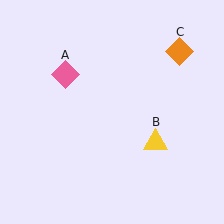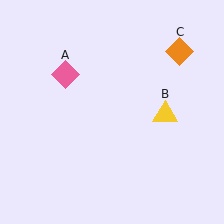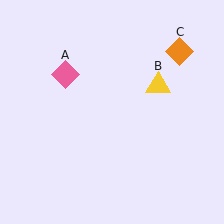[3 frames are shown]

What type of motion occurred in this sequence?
The yellow triangle (object B) rotated counterclockwise around the center of the scene.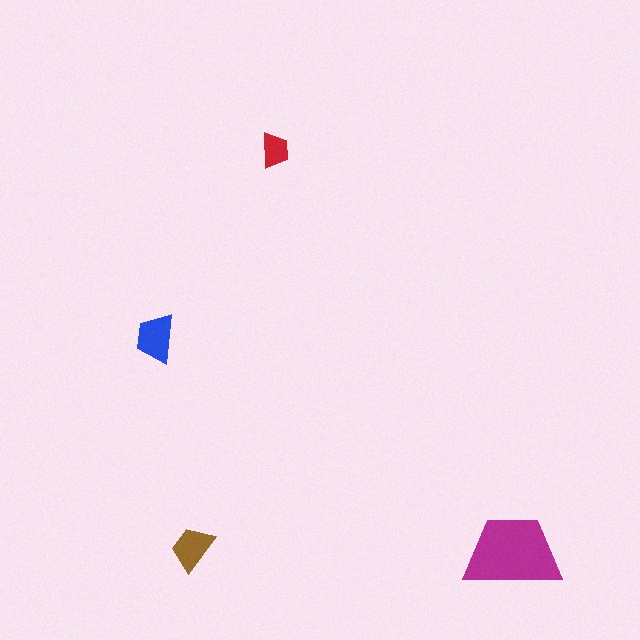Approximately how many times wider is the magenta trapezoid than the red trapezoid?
About 2.5 times wider.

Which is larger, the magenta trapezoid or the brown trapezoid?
The magenta one.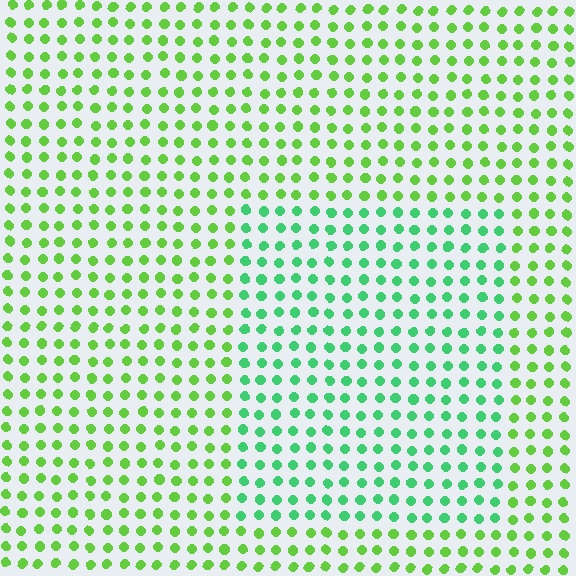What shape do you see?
I see a rectangle.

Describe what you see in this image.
The image is filled with small lime elements in a uniform arrangement. A rectangle-shaped region is visible where the elements are tinted to a slightly different hue, forming a subtle color boundary.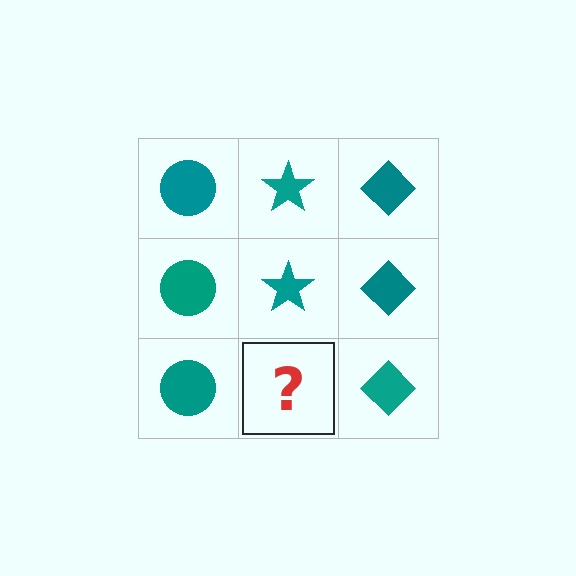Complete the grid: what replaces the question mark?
The question mark should be replaced with a teal star.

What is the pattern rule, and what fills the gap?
The rule is that each column has a consistent shape. The gap should be filled with a teal star.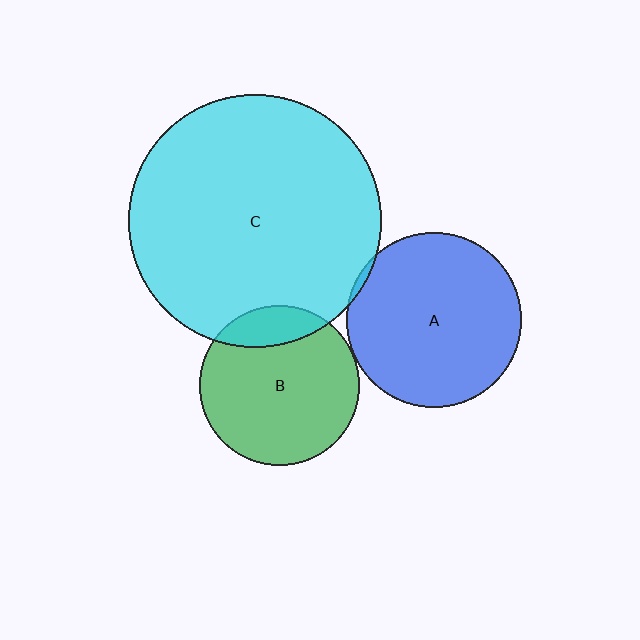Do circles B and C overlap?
Yes.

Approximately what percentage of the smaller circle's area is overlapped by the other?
Approximately 15%.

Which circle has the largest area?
Circle C (cyan).